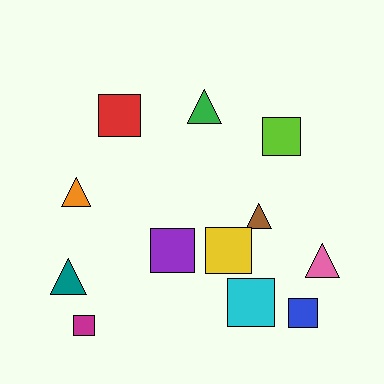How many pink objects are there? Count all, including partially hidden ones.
There is 1 pink object.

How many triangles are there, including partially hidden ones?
There are 5 triangles.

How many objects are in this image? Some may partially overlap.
There are 12 objects.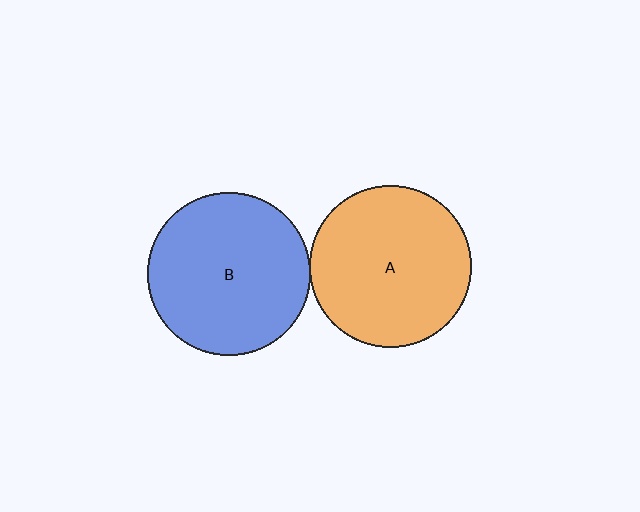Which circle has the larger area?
Circle B (blue).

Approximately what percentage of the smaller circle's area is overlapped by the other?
Approximately 5%.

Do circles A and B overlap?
Yes.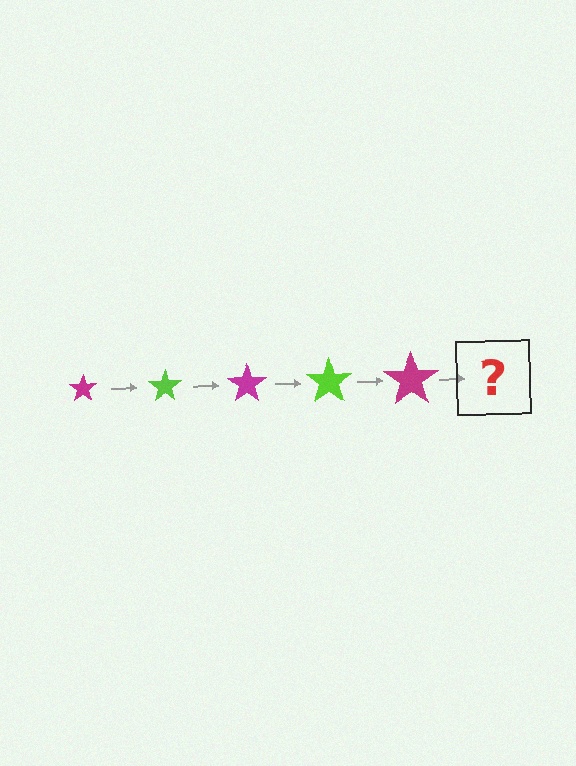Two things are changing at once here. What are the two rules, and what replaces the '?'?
The two rules are that the star grows larger each step and the color cycles through magenta and lime. The '?' should be a lime star, larger than the previous one.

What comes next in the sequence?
The next element should be a lime star, larger than the previous one.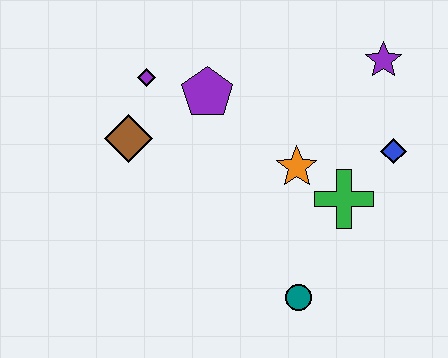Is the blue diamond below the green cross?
No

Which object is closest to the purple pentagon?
The purple diamond is closest to the purple pentagon.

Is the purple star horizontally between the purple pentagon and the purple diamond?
No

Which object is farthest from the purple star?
The brown diamond is farthest from the purple star.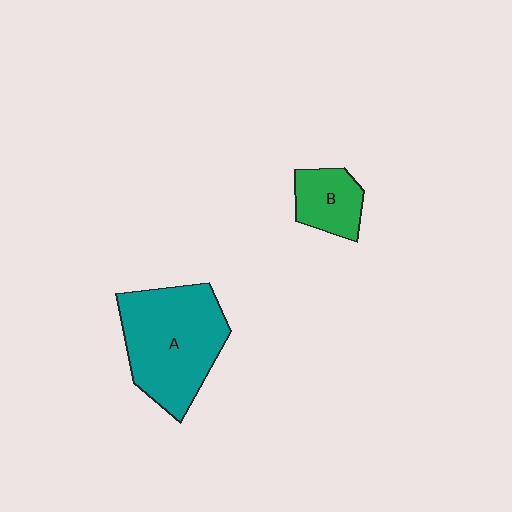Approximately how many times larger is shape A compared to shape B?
Approximately 2.6 times.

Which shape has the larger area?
Shape A (teal).